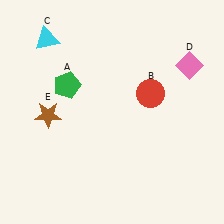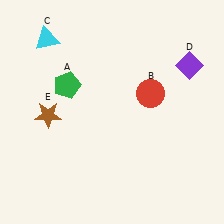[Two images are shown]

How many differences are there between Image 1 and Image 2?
There is 1 difference between the two images.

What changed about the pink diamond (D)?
In Image 1, D is pink. In Image 2, it changed to purple.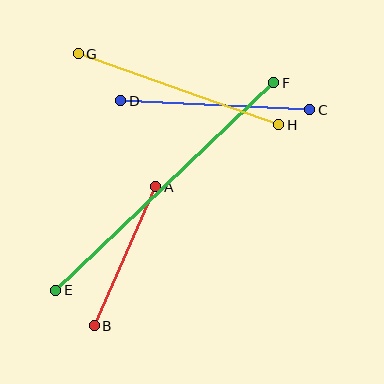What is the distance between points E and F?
The distance is approximately 301 pixels.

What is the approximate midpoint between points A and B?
The midpoint is at approximately (125, 256) pixels.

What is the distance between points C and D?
The distance is approximately 189 pixels.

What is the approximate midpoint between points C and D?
The midpoint is at approximately (215, 105) pixels.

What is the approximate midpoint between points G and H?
The midpoint is at approximately (178, 89) pixels.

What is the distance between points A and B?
The distance is approximately 152 pixels.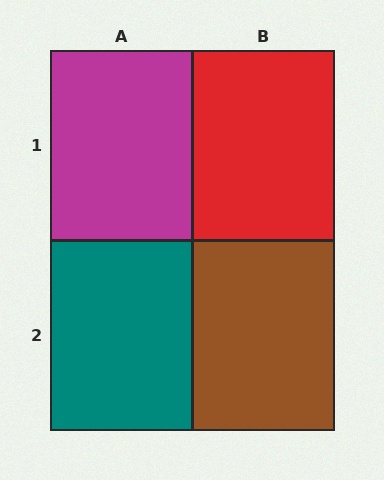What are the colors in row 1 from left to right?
Magenta, red.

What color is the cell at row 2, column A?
Teal.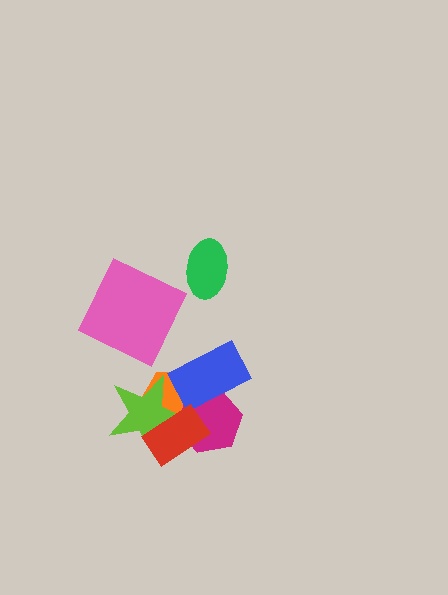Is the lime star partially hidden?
Yes, it is partially covered by another shape.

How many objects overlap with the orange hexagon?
4 objects overlap with the orange hexagon.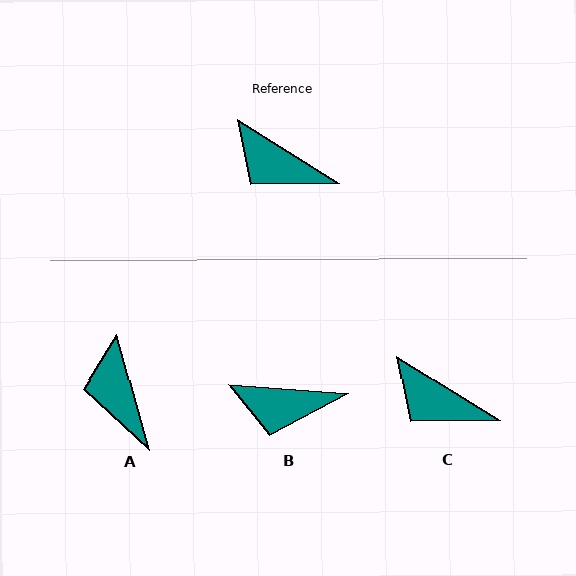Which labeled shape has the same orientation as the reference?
C.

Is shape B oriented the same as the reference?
No, it is off by about 27 degrees.